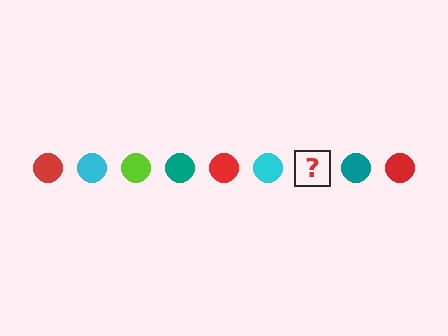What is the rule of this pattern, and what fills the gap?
The rule is that the pattern cycles through red, cyan, lime, teal circles. The gap should be filled with a lime circle.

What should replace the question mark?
The question mark should be replaced with a lime circle.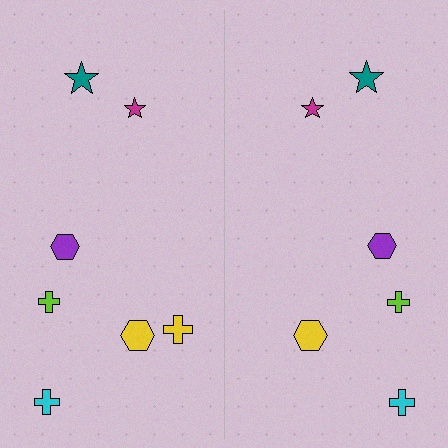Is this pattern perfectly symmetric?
No, the pattern is not perfectly symmetric. A yellow cross is missing from the right side.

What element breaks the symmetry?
A yellow cross is missing from the right side.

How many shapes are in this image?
There are 13 shapes in this image.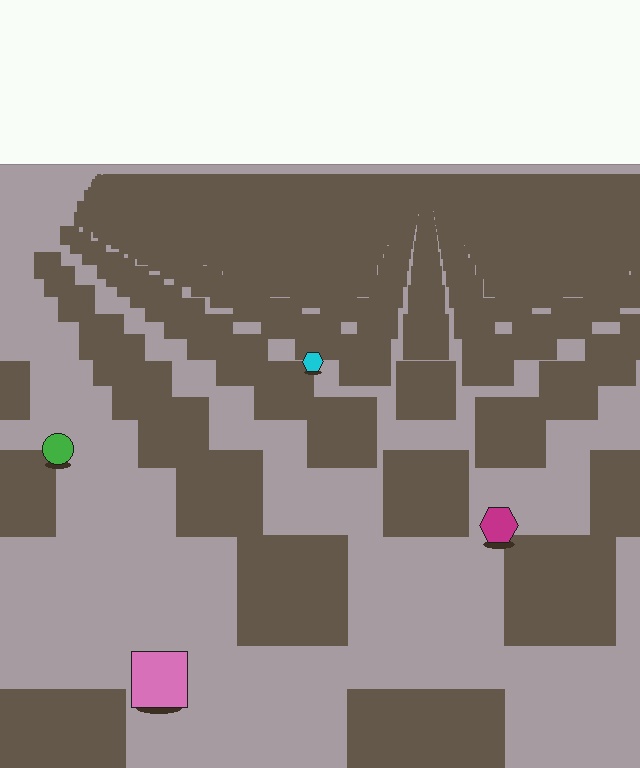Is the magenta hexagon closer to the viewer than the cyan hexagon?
Yes. The magenta hexagon is closer — you can tell from the texture gradient: the ground texture is coarser near it.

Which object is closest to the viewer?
The pink square is closest. The texture marks near it are larger and more spread out.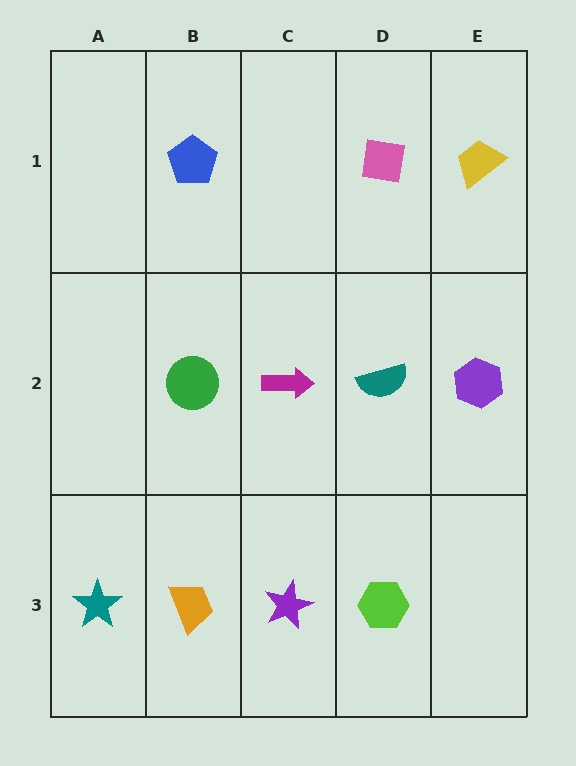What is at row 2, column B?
A green circle.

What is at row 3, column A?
A teal star.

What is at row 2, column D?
A teal semicircle.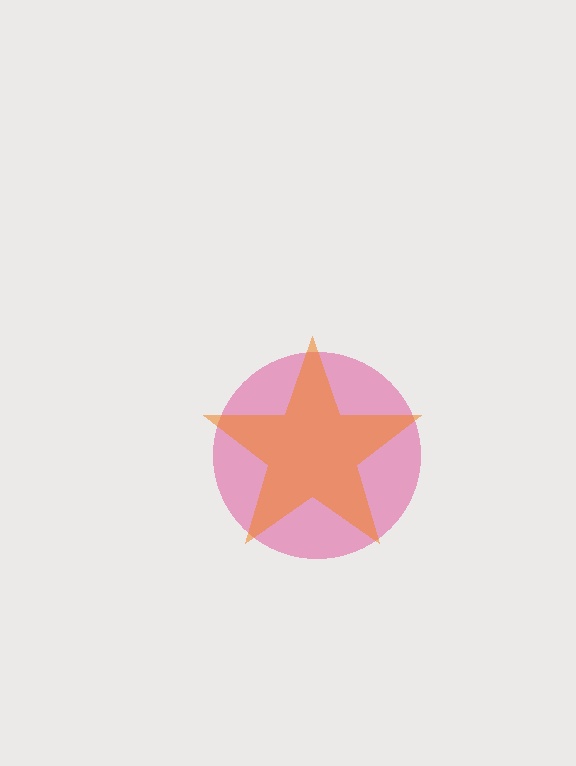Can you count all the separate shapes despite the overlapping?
Yes, there are 2 separate shapes.